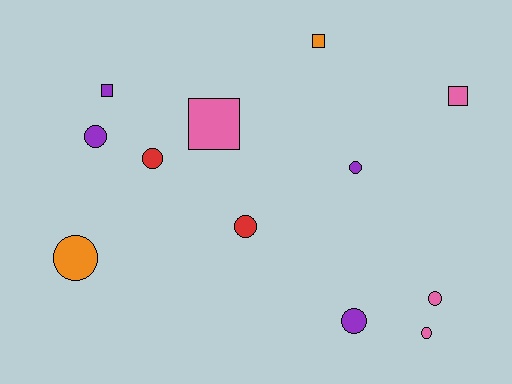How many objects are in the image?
There are 12 objects.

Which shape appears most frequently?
Circle, with 8 objects.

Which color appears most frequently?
Purple, with 4 objects.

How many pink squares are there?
There are 2 pink squares.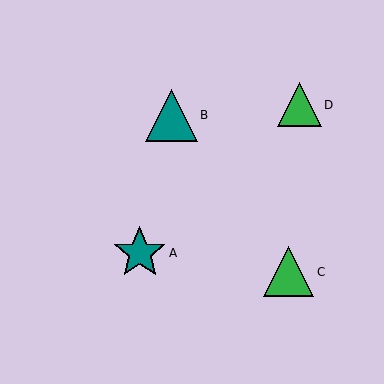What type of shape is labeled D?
Shape D is a green triangle.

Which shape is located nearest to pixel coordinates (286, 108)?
The green triangle (labeled D) at (299, 105) is nearest to that location.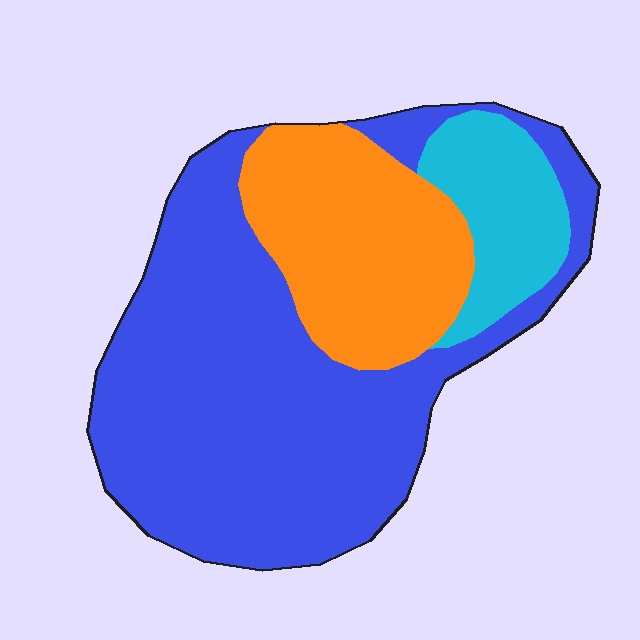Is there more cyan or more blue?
Blue.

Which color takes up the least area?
Cyan, at roughly 15%.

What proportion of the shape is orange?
Orange takes up about one quarter (1/4) of the shape.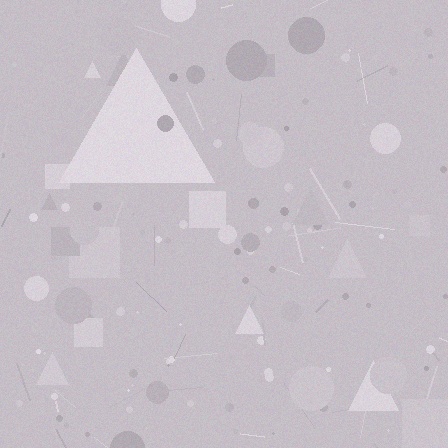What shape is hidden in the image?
A triangle is hidden in the image.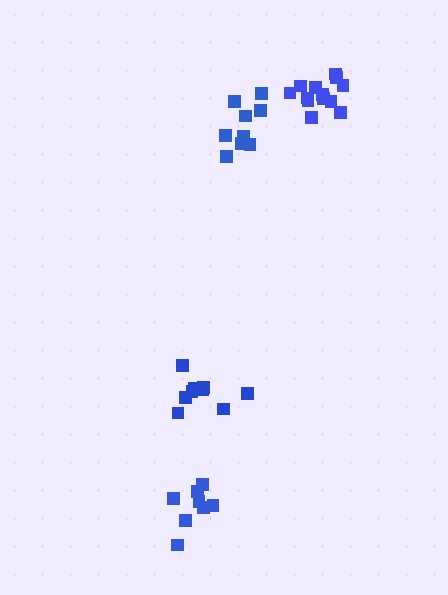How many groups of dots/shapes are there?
There are 4 groups.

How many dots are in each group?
Group 1: 13 dots, Group 2: 9 dots, Group 3: 9 dots, Group 4: 8 dots (39 total).